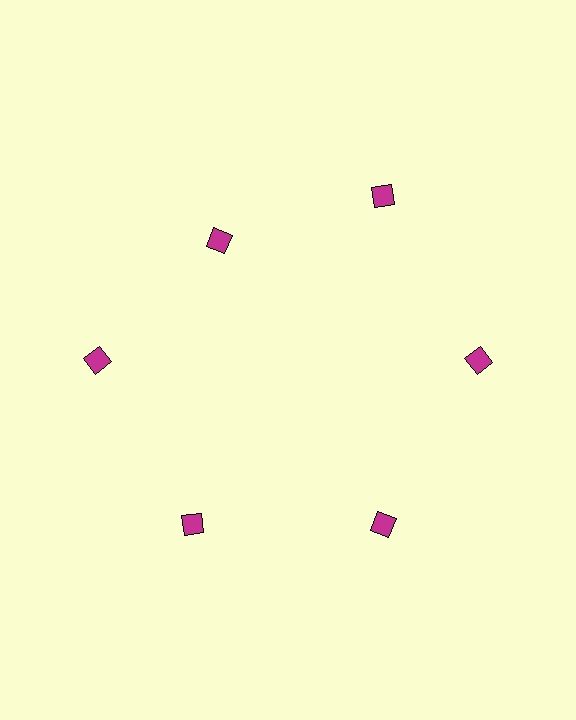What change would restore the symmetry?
The symmetry would be restored by moving it outward, back onto the ring so that all 6 diamonds sit at equal angles and equal distance from the center.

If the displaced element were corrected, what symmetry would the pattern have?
It would have 6-fold rotational symmetry — the pattern would map onto itself every 60 degrees.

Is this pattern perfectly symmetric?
No. The 6 magenta diamonds are arranged in a ring, but one element near the 11 o'clock position is pulled inward toward the center, breaking the 6-fold rotational symmetry.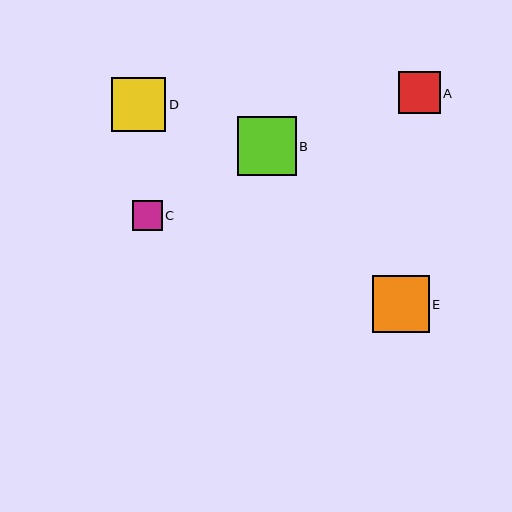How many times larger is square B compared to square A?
Square B is approximately 1.4 times the size of square A.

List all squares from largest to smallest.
From largest to smallest: B, E, D, A, C.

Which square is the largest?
Square B is the largest with a size of approximately 59 pixels.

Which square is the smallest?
Square C is the smallest with a size of approximately 30 pixels.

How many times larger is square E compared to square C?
Square E is approximately 1.9 times the size of square C.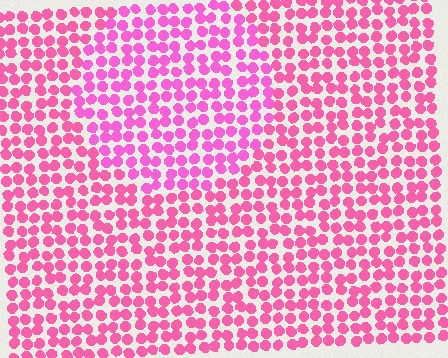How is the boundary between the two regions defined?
The boundary is defined purely by a slight shift in hue (about 18 degrees). Spacing, size, and orientation are identical on both sides.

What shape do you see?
I see a circle.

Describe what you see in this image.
The image is filled with small pink elements in a uniform arrangement. A circle-shaped region is visible where the elements are tinted to a slightly different hue, forming a subtle color boundary.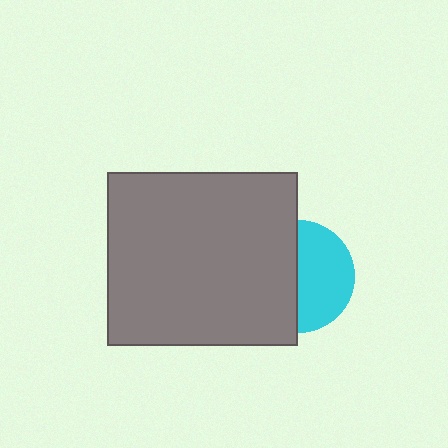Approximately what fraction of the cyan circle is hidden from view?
Roughly 50% of the cyan circle is hidden behind the gray rectangle.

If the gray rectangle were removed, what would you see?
You would see the complete cyan circle.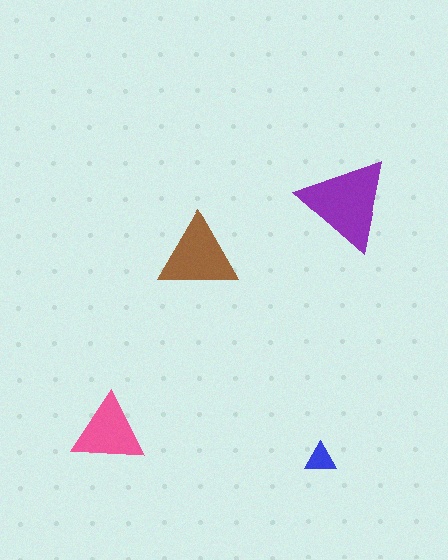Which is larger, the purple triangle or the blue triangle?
The purple one.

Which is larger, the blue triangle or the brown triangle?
The brown one.